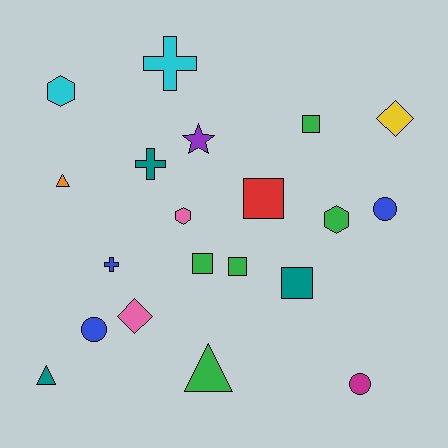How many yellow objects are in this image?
There is 1 yellow object.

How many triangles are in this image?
There are 3 triangles.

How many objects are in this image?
There are 20 objects.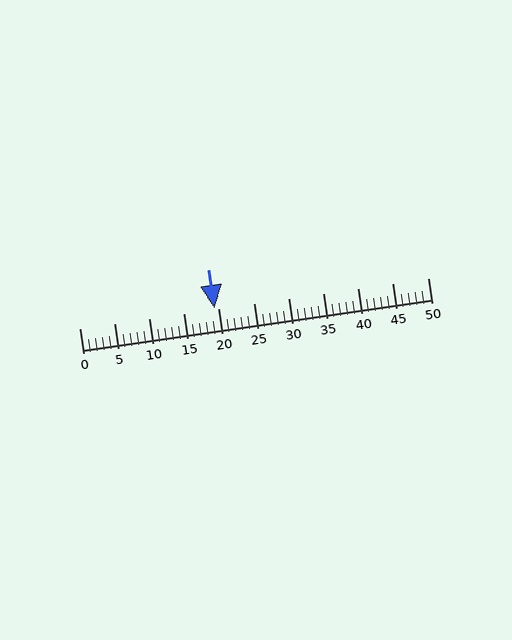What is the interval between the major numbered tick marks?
The major tick marks are spaced 5 units apart.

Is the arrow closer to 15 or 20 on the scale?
The arrow is closer to 20.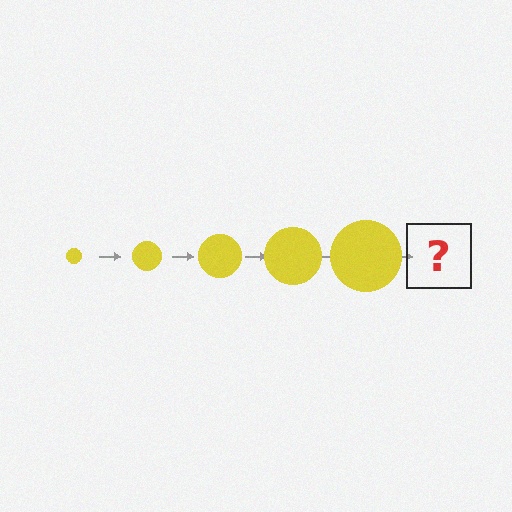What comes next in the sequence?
The next element should be a yellow circle, larger than the previous one.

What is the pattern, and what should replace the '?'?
The pattern is that the circle gets progressively larger each step. The '?' should be a yellow circle, larger than the previous one.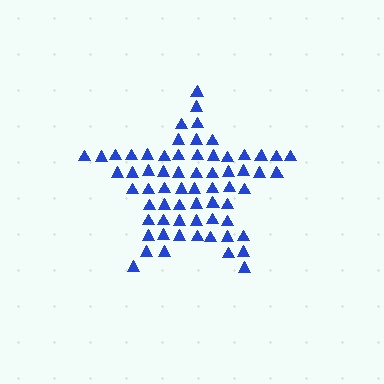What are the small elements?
The small elements are triangles.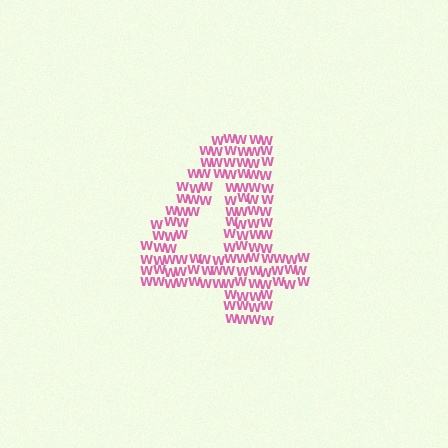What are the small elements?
The small elements are letter W's.